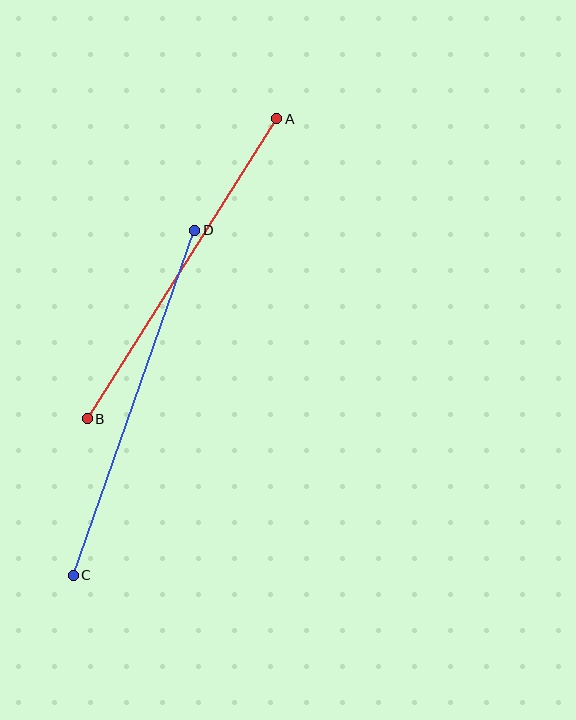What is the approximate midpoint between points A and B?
The midpoint is at approximately (182, 269) pixels.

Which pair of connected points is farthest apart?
Points C and D are farthest apart.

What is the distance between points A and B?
The distance is approximately 355 pixels.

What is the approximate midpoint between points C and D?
The midpoint is at approximately (134, 403) pixels.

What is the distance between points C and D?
The distance is approximately 366 pixels.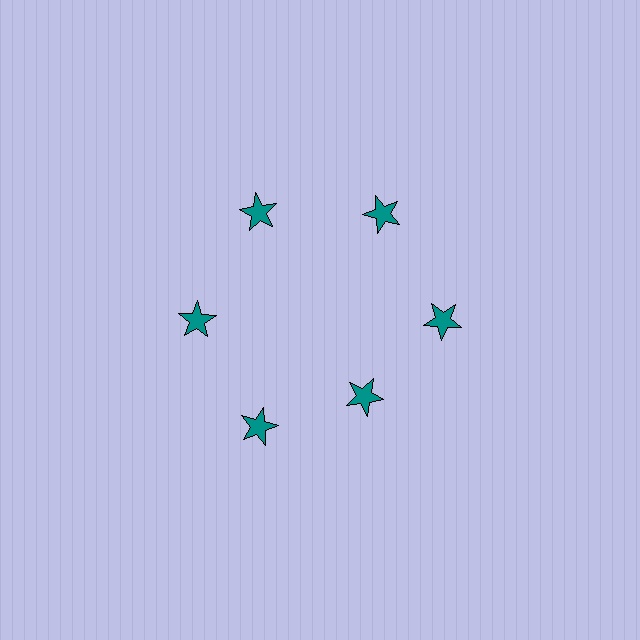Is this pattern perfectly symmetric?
No. The 6 teal stars are arranged in a ring, but one element near the 5 o'clock position is pulled inward toward the center, breaking the 6-fold rotational symmetry.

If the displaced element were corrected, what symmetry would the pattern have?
It would have 6-fold rotational symmetry — the pattern would map onto itself every 60 degrees.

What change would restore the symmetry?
The symmetry would be restored by moving it outward, back onto the ring so that all 6 stars sit at equal angles and equal distance from the center.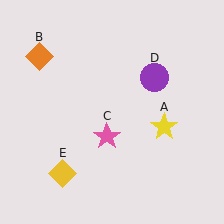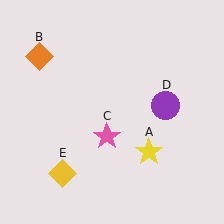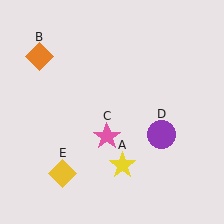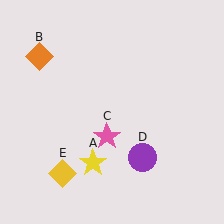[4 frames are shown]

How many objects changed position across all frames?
2 objects changed position: yellow star (object A), purple circle (object D).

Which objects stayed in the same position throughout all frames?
Orange diamond (object B) and pink star (object C) and yellow diamond (object E) remained stationary.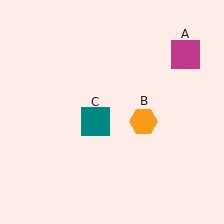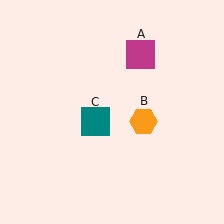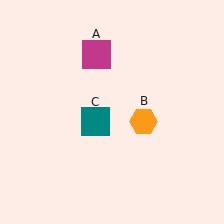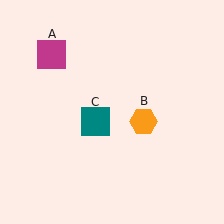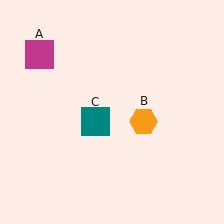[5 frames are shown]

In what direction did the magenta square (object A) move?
The magenta square (object A) moved left.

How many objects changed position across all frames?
1 object changed position: magenta square (object A).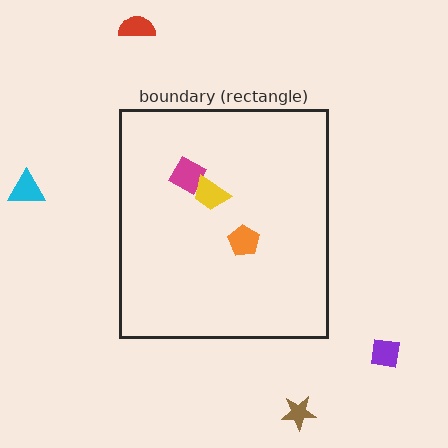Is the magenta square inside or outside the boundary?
Inside.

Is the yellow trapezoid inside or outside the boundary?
Inside.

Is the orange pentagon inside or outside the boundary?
Inside.